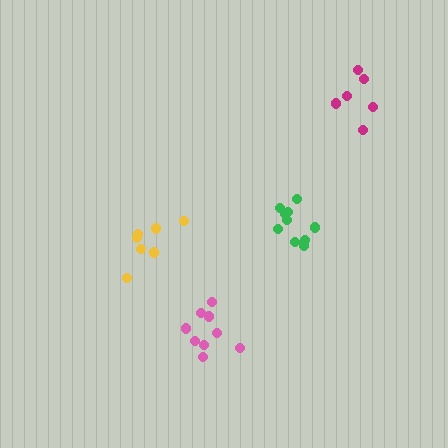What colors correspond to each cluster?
The clusters are colored: yellow, magenta, green, pink.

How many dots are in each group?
Group 1: 7 dots, Group 2: 6 dots, Group 3: 10 dots, Group 4: 10 dots (33 total).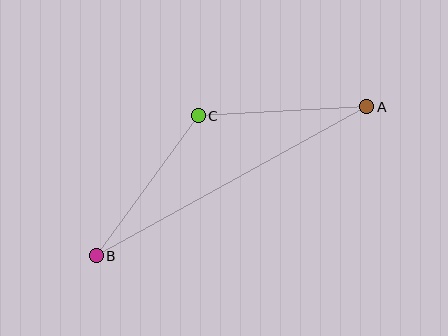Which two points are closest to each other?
Points A and C are closest to each other.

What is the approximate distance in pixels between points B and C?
The distance between B and C is approximately 173 pixels.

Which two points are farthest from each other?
Points A and B are farthest from each other.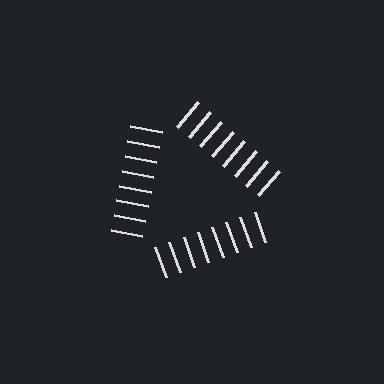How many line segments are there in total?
24 — 8 along each of the 3 edges.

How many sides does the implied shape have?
3 sides — the line-ends trace a triangle.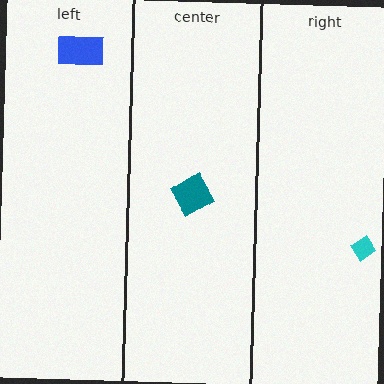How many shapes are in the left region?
1.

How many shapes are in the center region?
1.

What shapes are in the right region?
The cyan diamond.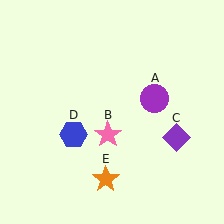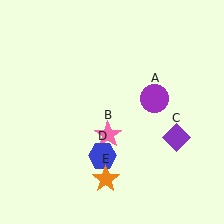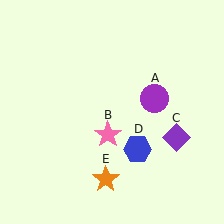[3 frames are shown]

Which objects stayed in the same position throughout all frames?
Purple circle (object A) and pink star (object B) and purple diamond (object C) and orange star (object E) remained stationary.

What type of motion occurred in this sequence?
The blue hexagon (object D) rotated counterclockwise around the center of the scene.